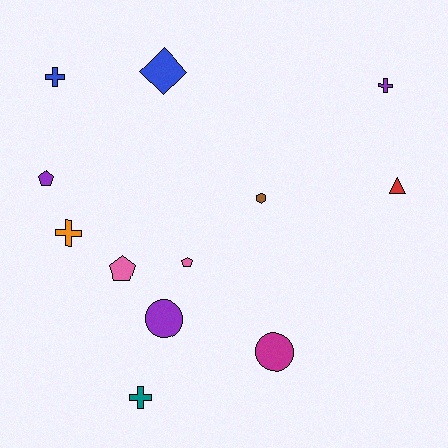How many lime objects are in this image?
There are no lime objects.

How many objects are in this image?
There are 12 objects.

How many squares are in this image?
There are no squares.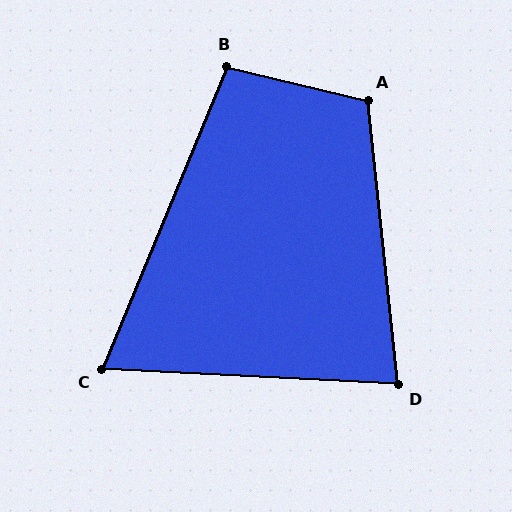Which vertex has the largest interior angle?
A, at approximately 110 degrees.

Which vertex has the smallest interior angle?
C, at approximately 70 degrees.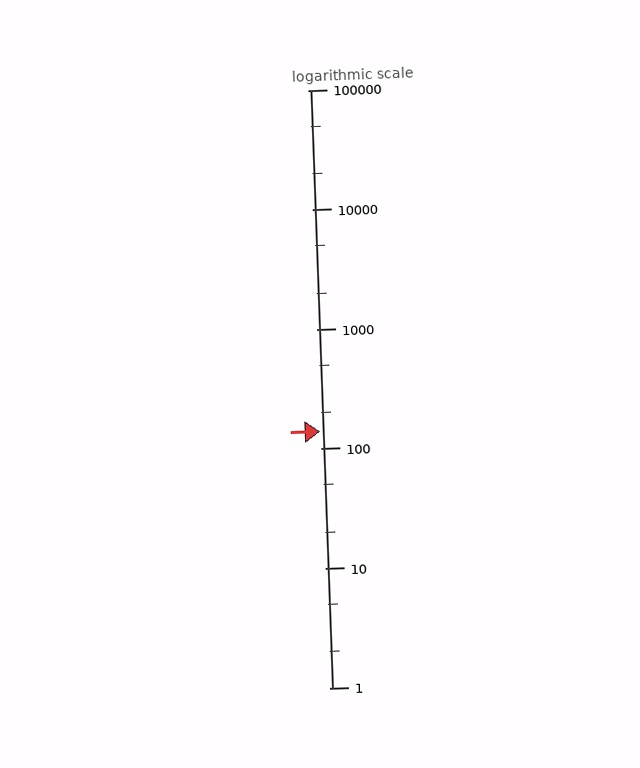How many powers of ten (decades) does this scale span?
The scale spans 5 decades, from 1 to 100000.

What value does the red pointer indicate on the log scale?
The pointer indicates approximately 140.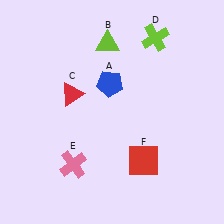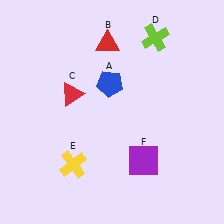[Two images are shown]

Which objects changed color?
B changed from lime to red. E changed from pink to yellow. F changed from red to purple.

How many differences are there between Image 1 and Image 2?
There are 3 differences between the two images.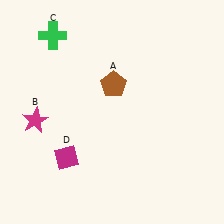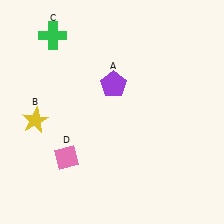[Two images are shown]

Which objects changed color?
A changed from brown to purple. B changed from magenta to yellow. D changed from magenta to pink.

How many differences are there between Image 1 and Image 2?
There are 3 differences between the two images.